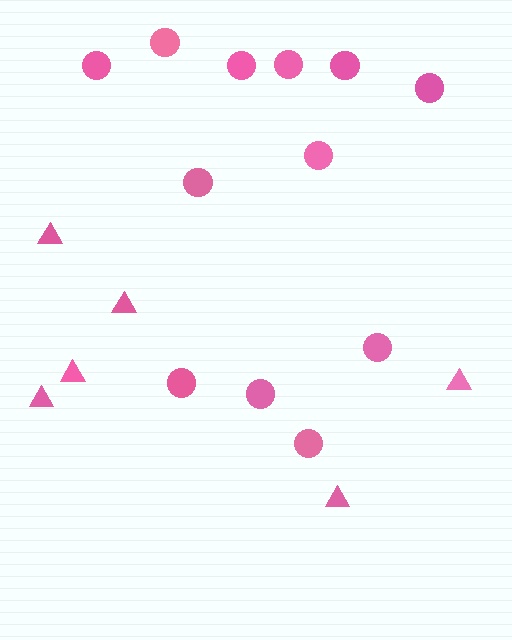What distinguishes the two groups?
There are 2 groups: one group of triangles (6) and one group of circles (12).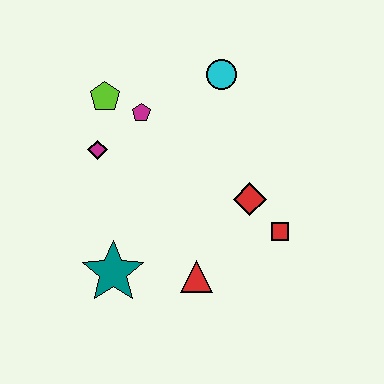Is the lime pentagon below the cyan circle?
Yes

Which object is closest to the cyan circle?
The magenta pentagon is closest to the cyan circle.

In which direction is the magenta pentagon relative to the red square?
The magenta pentagon is to the left of the red square.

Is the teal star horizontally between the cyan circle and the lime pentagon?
Yes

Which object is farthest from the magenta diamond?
The red square is farthest from the magenta diamond.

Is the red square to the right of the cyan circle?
Yes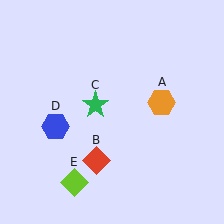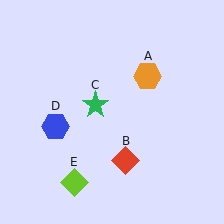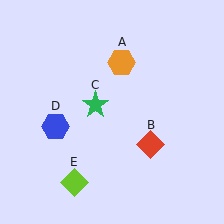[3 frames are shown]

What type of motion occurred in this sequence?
The orange hexagon (object A), red diamond (object B) rotated counterclockwise around the center of the scene.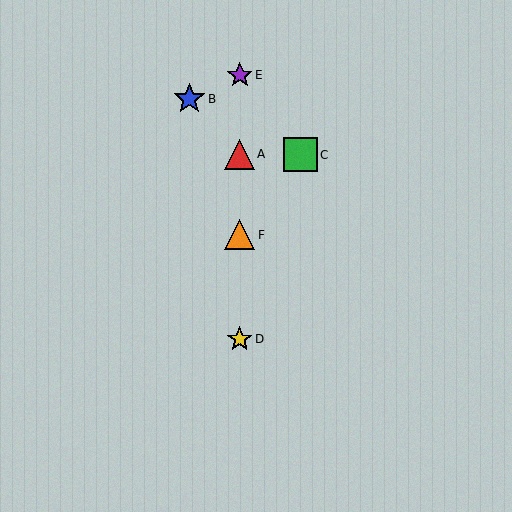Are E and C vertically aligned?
No, E is at x≈240 and C is at x≈300.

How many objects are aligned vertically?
4 objects (A, D, E, F) are aligned vertically.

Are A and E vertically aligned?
Yes, both are at x≈240.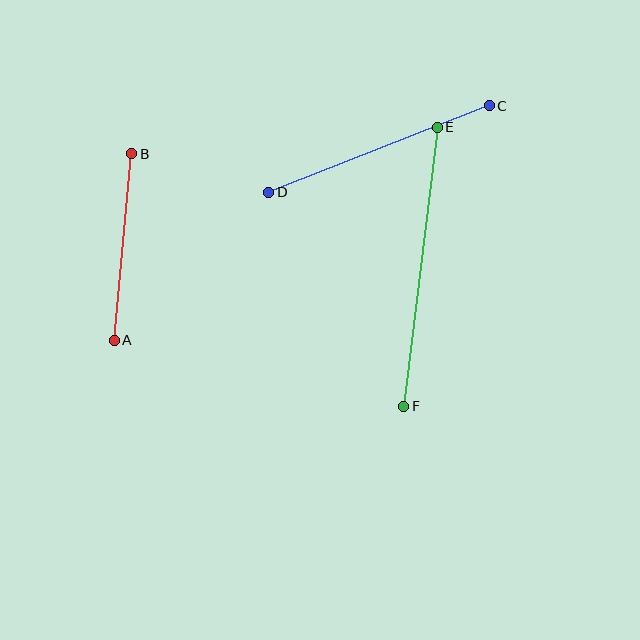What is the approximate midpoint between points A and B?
The midpoint is at approximately (123, 247) pixels.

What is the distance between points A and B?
The distance is approximately 188 pixels.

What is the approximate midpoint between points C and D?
The midpoint is at approximately (379, 149) pixels.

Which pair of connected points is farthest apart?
Points E and F are farthest apart.